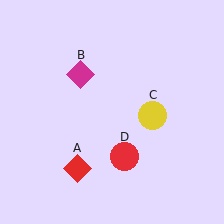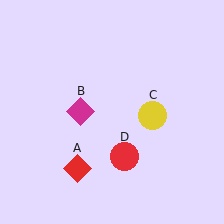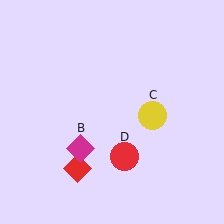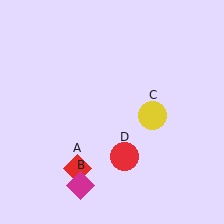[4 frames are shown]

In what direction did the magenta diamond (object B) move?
The magenta diamond (object B) moved down.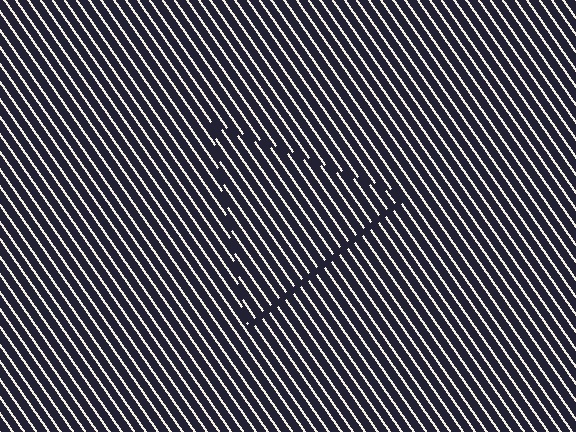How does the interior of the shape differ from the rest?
The interior of the shape contains the same grating, shifted by half a period — the contour is defined by the phase discontinuity where line-ends from the inner and outer gratings abut.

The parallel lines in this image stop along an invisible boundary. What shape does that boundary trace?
An illusory triangle. The interior of the shape contains the same grating, shifted by half a period — the contour is defined by the phase discontinuity where line-ends from the inner and outer gratings abut.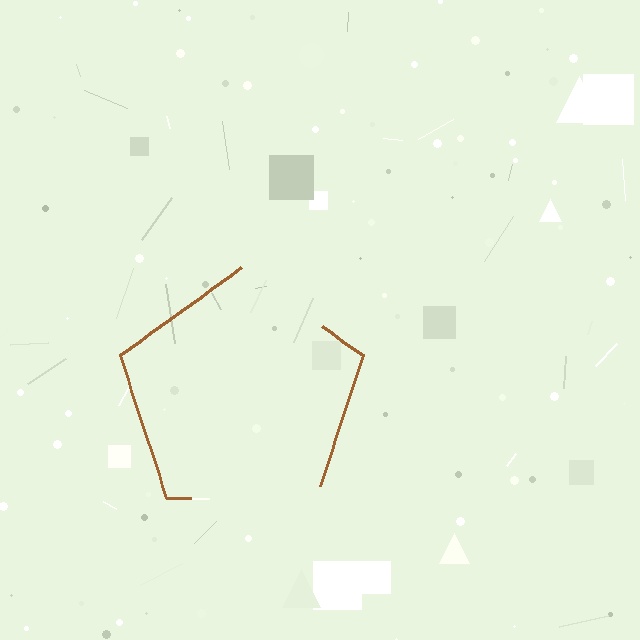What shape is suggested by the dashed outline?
The dashed outline suggests a pentagon.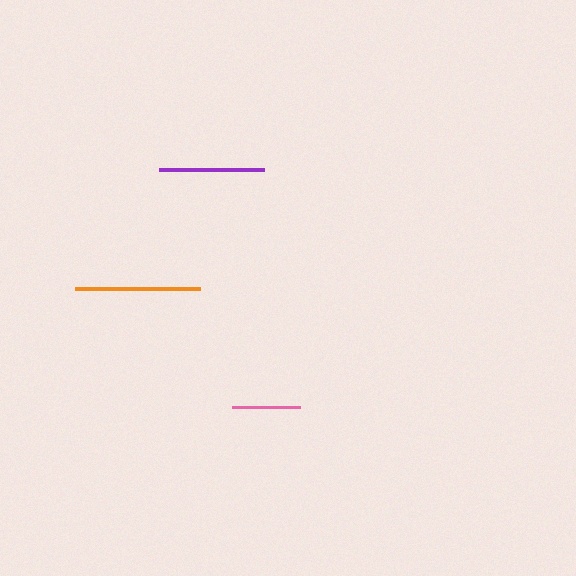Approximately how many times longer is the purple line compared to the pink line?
The purple line is approximately 1.6 times the length of the pink line.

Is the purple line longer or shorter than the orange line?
The orange line is longer than the purple line.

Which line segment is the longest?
The orange line is the longest at approximately 125 pixels.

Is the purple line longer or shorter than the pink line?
The purple line is longer than the pink line.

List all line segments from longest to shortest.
From longest to shortest: orange, purple, pink.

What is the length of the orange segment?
The orange segment is approximately 125 pixels long.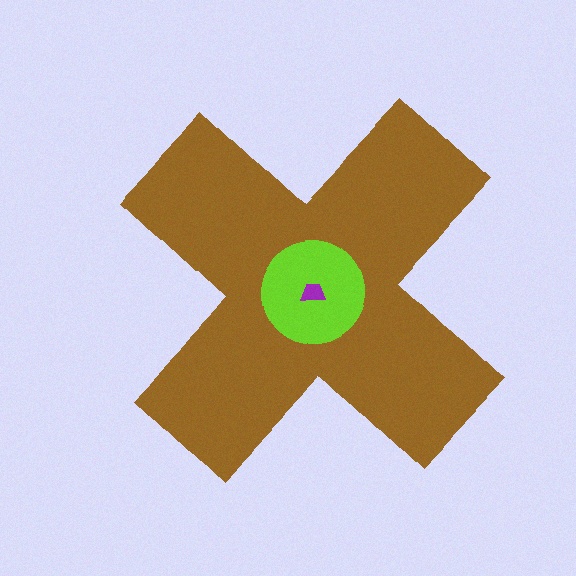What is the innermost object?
The purple trapezoid.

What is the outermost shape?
The brown cross.